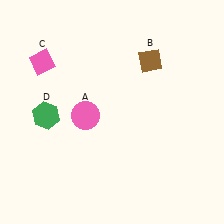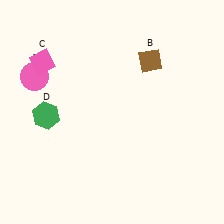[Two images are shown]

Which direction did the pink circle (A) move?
The pink circle (A) moved left.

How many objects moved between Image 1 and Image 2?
1 object moved between the two images.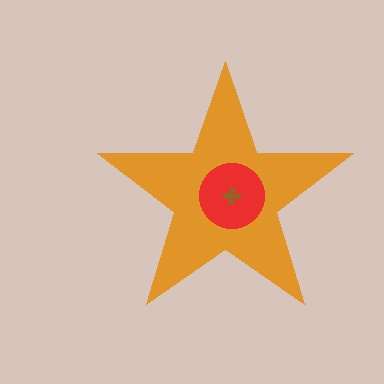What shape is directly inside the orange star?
The red circle.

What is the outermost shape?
The orange star.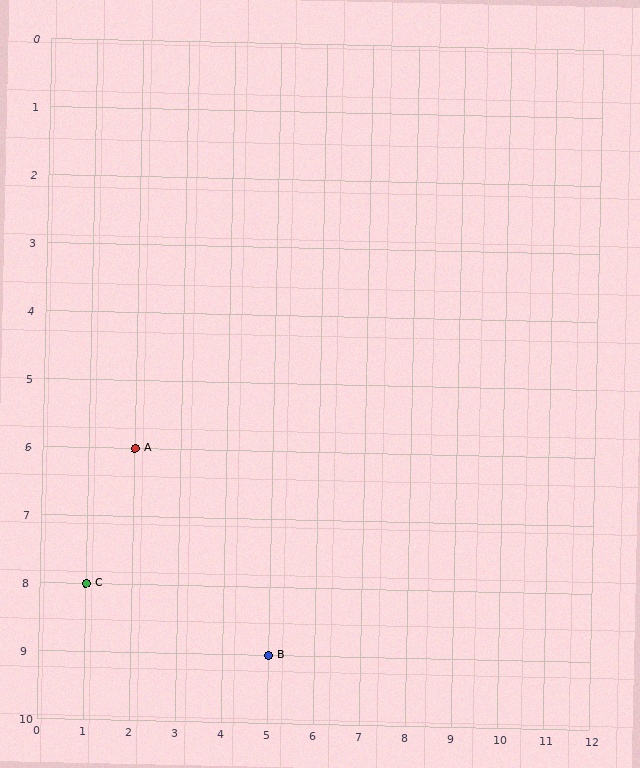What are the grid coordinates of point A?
Point A is at grid coordinates (2, 6).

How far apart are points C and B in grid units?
Points C and B are 4 columns and 1 row apart (about 4.1 grid units diagonally).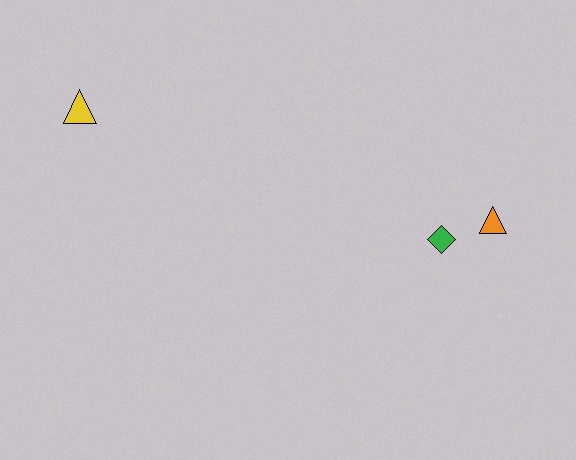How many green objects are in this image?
There is 1 green object.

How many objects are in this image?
There are 3 objects.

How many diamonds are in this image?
There is 1 diamond.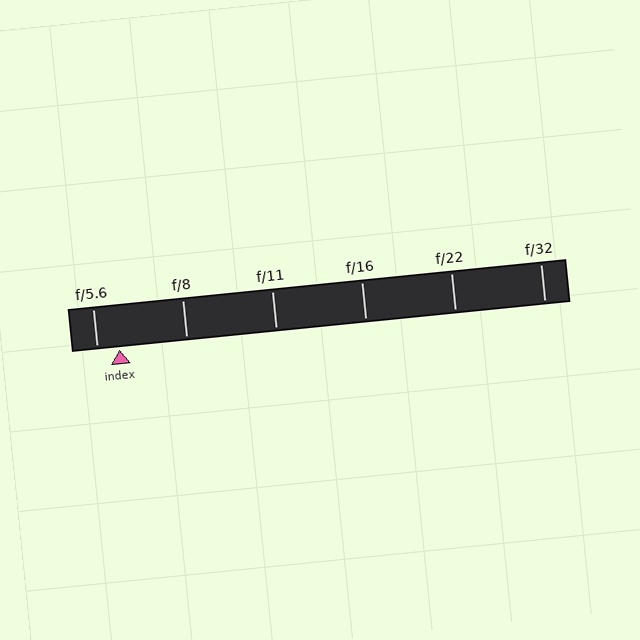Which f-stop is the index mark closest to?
The index mark is closest to f/5.6.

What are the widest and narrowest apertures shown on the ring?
The widest aperture shown is f/5.6 and the narrowest is f/32.